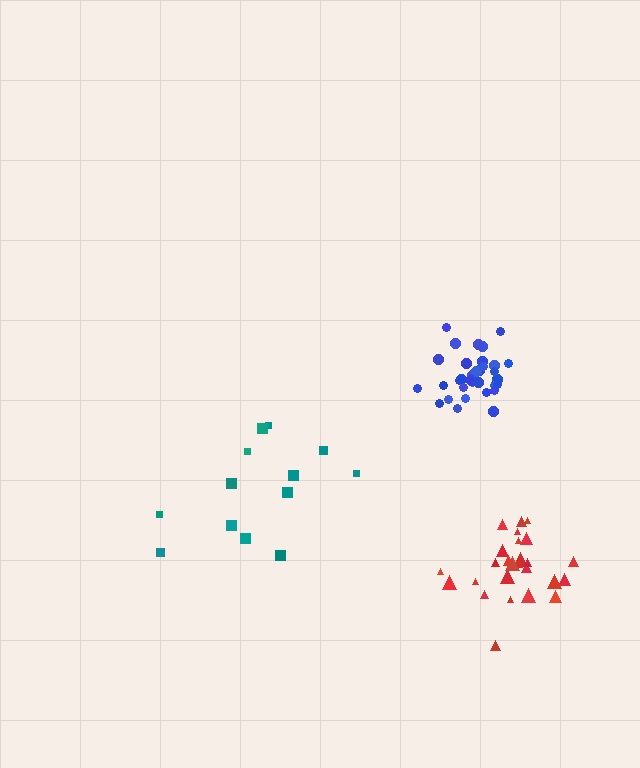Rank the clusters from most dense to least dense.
blue, red, teal.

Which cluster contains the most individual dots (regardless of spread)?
Blue (33).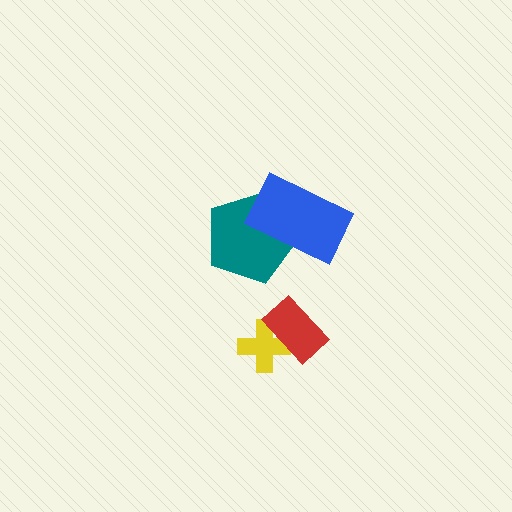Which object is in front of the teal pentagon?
The blue rectangle is in front of the teal pentagon.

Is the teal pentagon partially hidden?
Yes, it is partially covered by another shape.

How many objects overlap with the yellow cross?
1 object overlaps with the yellow cross.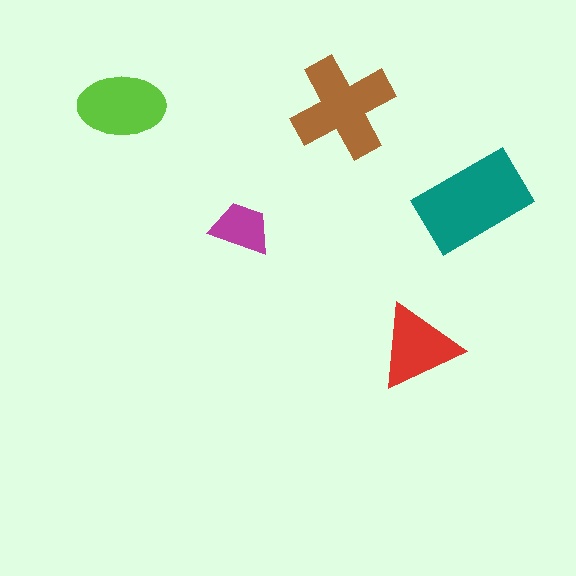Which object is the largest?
The teal rectangle.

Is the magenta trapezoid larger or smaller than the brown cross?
Smaller.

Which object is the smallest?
The magenta trapezoid.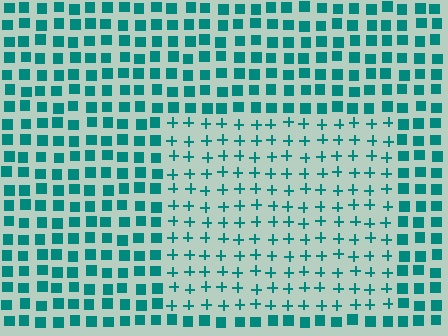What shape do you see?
I see a rectangle.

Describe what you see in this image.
The image is filled with small teal elements arranged in a uniform grid. A rectangle-shaped region contains plus signs, while the surrounding area contains squares. The boundary is defined purely by the change in element shape.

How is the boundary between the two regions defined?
The boundary is defined by a change in element shape: plus signs inside vs. squares outside. All elements share the same color and spacing.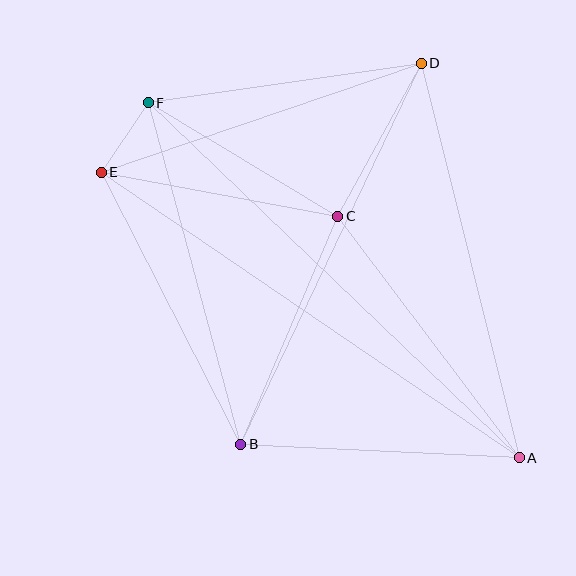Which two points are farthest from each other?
Points A and F are farthest from each other.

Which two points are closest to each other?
Points E and F are closest to each other.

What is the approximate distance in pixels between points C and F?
The distance between C and F is approximately 221 pixels.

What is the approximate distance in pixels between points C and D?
The distance between C and D is approximately 174 pixels.